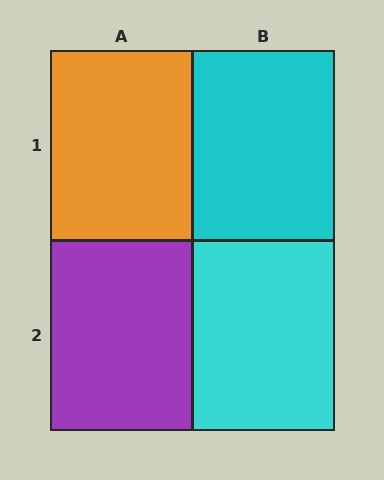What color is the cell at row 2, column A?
Purple.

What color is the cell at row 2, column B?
Cyan.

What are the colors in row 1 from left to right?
Orange, cyan.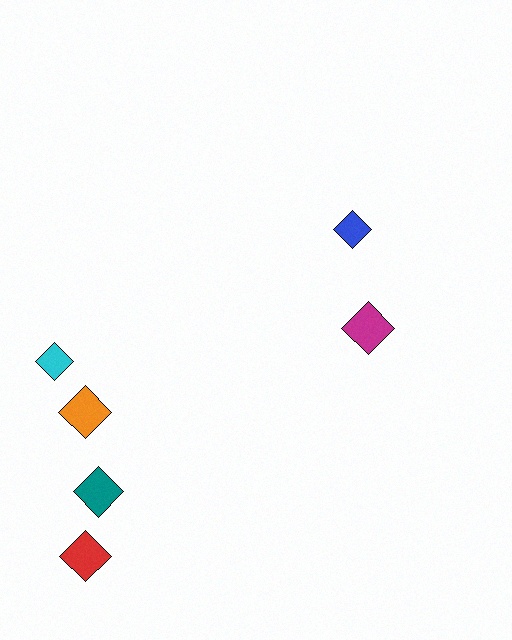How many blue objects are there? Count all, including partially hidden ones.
There is 1 blue object.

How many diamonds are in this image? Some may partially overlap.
There are 6 diamonds.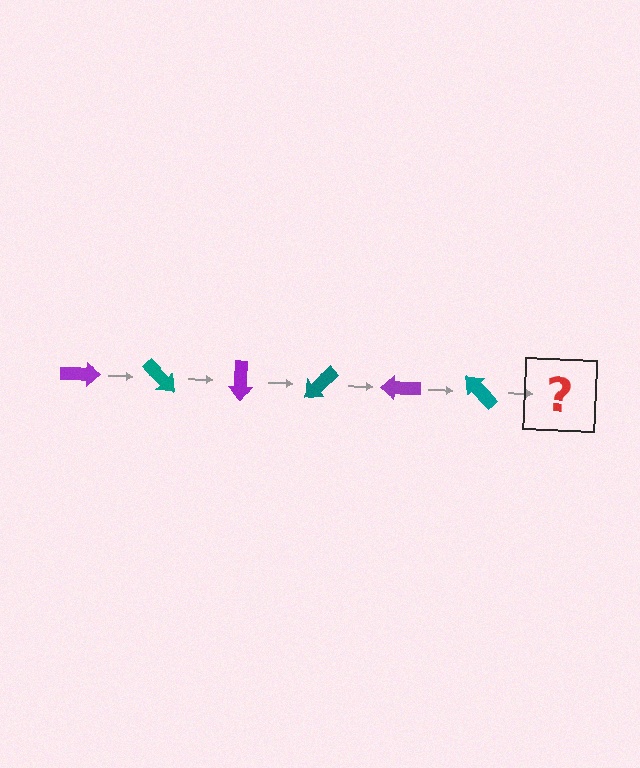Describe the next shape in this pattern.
It should be a purple arrow, rotated 270 degrees from the start.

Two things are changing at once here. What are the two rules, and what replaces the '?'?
The two rules are that it rotates 45 degrees each step and the color cycles through purple and teal. The '?' should be a purple arrow, rotated 270 degrees from the start.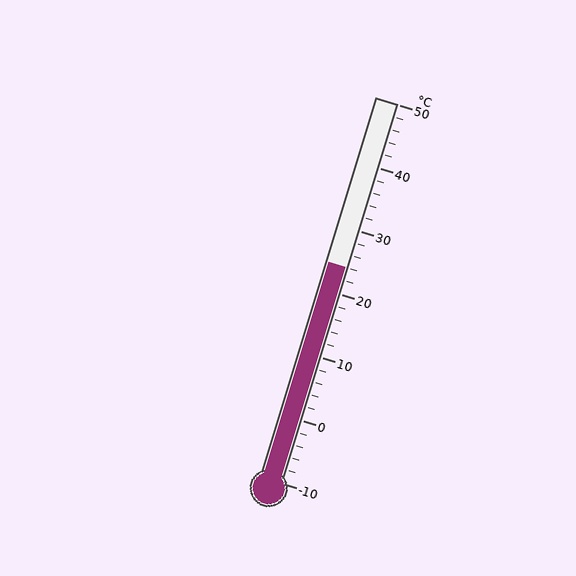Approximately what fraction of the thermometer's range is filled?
The thermometer is filled to approximately 55% of its range.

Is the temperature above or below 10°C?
The temperature is above 10°C.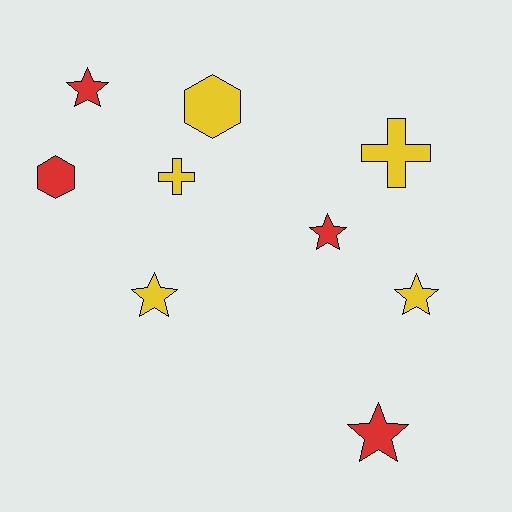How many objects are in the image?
There are 9 objects.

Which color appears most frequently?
Yellow, with 5 objects.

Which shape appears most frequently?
Star, with 5 objects.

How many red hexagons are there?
There is 1 red hexagon.